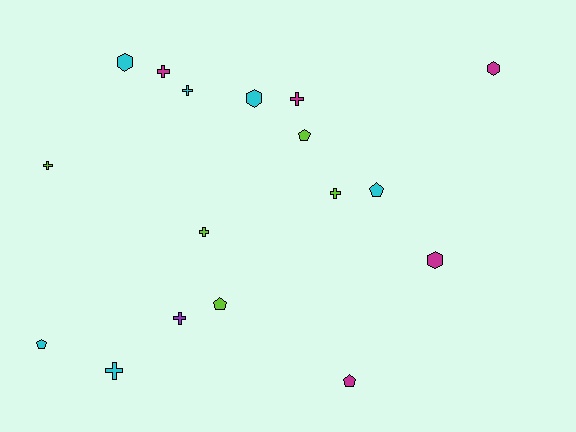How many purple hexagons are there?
There are no purple hexagons.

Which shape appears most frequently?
Cross, with 8 objects.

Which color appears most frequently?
Cyan, with 6 objects.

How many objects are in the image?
There are 17 objects.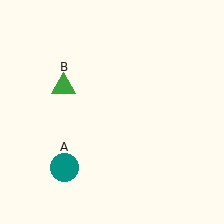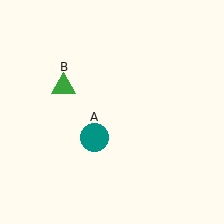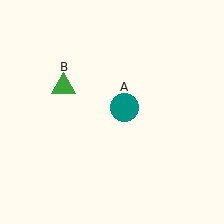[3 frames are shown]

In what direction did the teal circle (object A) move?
The teal circle (object A) moved up and to the right.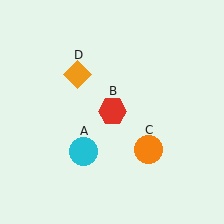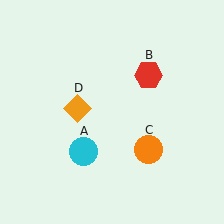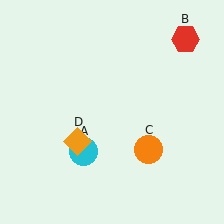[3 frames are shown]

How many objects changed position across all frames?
2 objects changed position: red hexagon (object B), orange diamond (object D).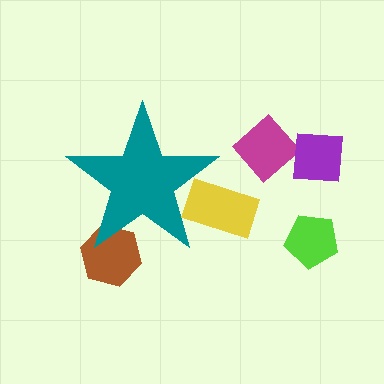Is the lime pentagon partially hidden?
No, the lime pentagon is fully visible.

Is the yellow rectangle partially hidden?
Yes, the yellow rectangle is partially hidden behind the teal star.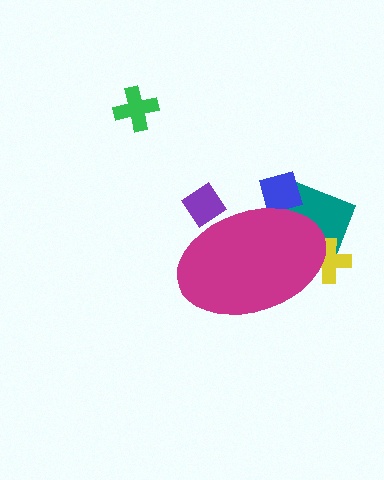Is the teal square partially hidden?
Yes, the teal square is partially hidden behind the magenta ellipse.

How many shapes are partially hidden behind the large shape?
4 shapes are partially hidden.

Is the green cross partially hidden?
No, the green cross is fully visible.